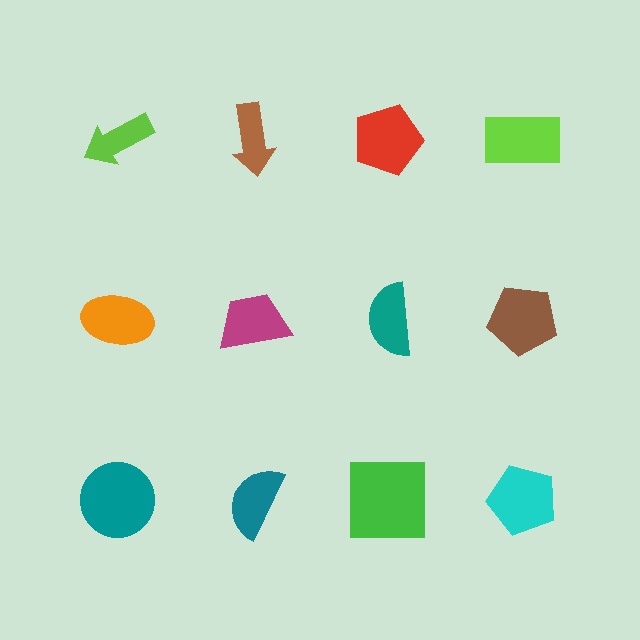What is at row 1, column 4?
A lime rectangle.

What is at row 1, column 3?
A red pentagon.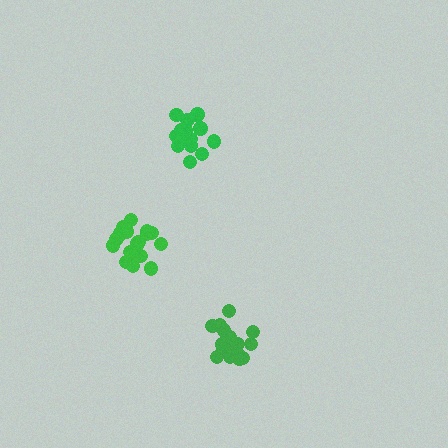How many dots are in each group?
Group 1: 19 dots, Group 2: 17 dots, Group 3: 15 dots (51 total).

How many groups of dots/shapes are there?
There are 3 groups.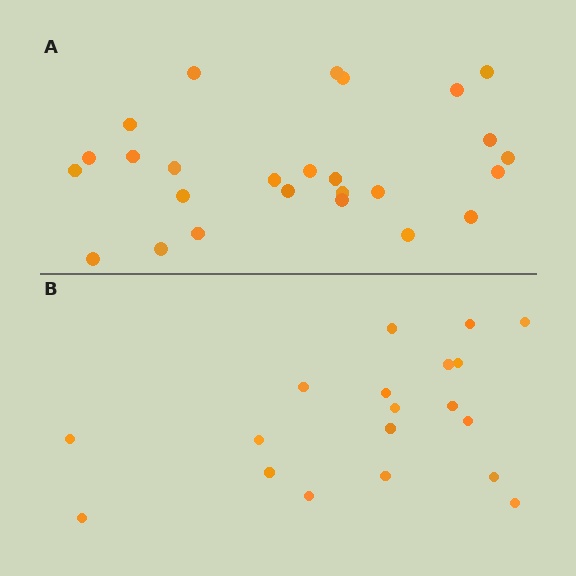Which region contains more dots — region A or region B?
Region A (the top region) has more dots.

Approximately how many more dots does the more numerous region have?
Region A has roughly 8 or so more dots than region B.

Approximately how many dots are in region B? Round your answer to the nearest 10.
About 20 dots. (The exact count is 19, which rounds to 20.)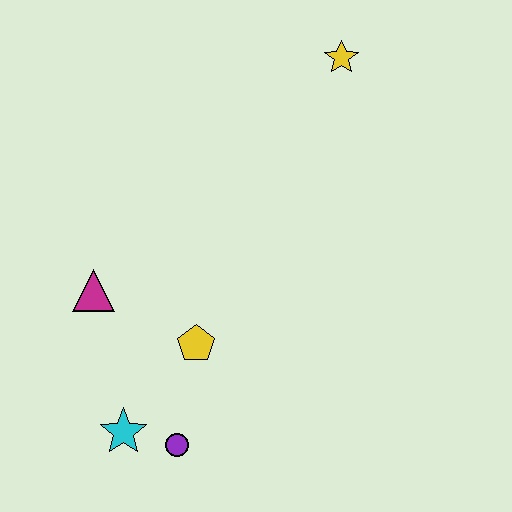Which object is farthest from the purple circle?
The yellow star is farthest from the purple circle.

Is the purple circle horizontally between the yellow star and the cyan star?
Yes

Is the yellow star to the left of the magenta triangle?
No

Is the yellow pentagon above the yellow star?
No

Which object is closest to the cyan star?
The purple circle is closest to the cyan star.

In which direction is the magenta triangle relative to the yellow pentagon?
The magenta triangle is to the left of the yellow pentagon.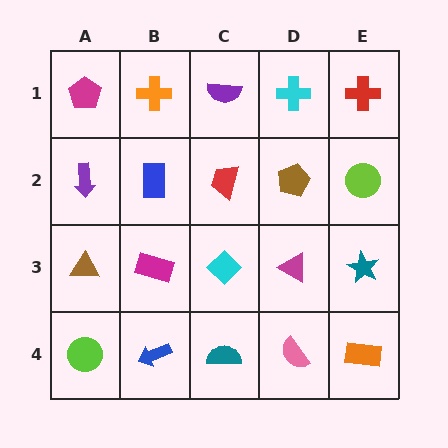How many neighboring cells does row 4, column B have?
3.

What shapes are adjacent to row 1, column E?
A lime circle (row 2, column E), a cyan cross (row 1, column D).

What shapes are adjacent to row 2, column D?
A cyan cross (row 1, column D), a magenta triangle (row 3, column D), a red trapezoid (row 2, column C), a lime circle (row 2, column E).